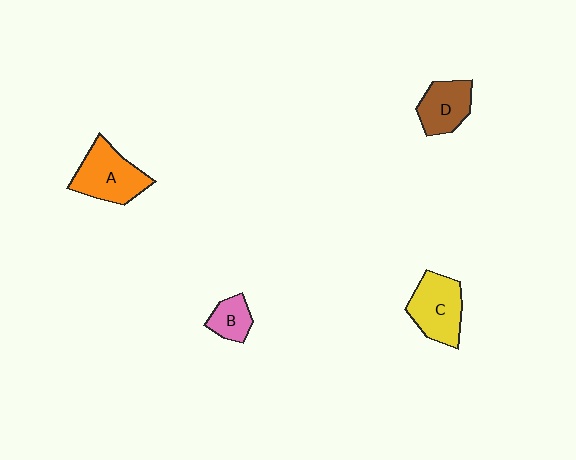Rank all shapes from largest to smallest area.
From largest to smallest: A (orange), C (yellow), D (brown), B (pink).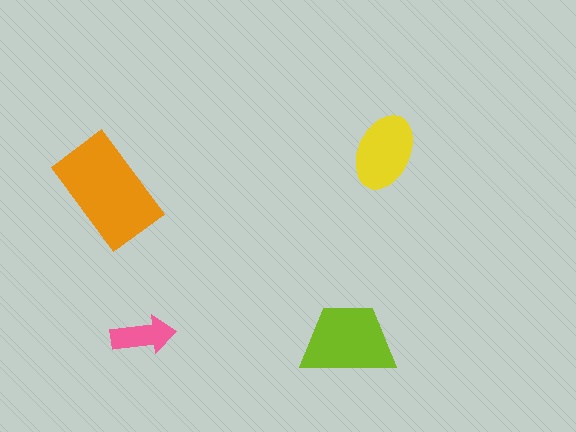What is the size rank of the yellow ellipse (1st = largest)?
3rd.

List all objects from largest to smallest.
The orange rectangle, the lime trapezoid, the yellow ellipse, the pink arrow.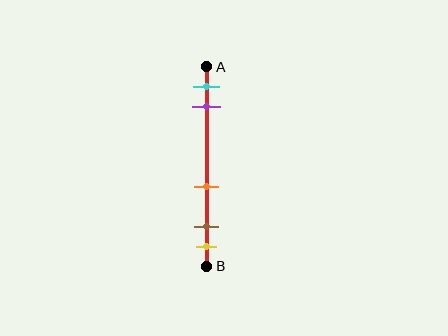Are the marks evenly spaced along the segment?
No, the marks are not evenly spaced.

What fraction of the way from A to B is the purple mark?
The purple mark is approximately 20% (0.2) of the way from A to B.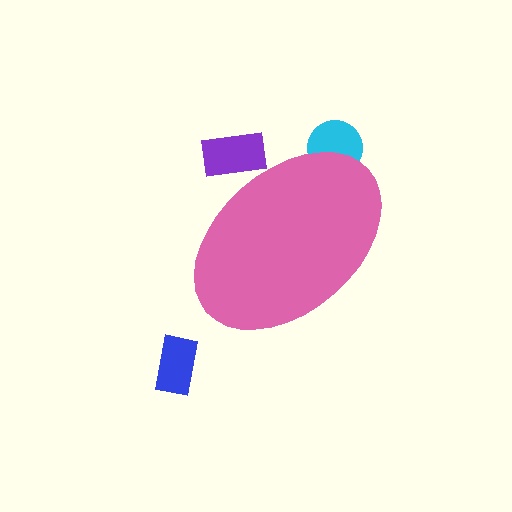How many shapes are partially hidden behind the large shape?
2 shapes are partially hidden.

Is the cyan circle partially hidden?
Yes, the cyan circle is partially hidden behind the pink ellipse.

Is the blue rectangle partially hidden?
No, the blue rectangle is fully visible.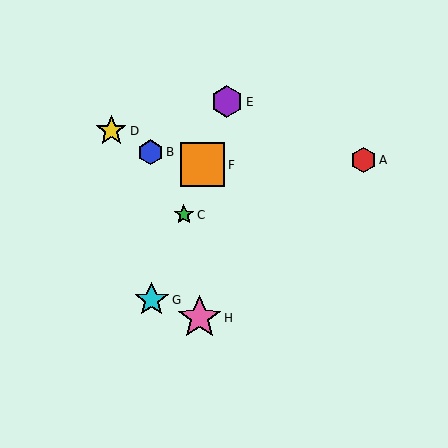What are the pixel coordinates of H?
Object H is at (200, 318).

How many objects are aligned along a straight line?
4 objects (C, E, F, G) are aligned along a straight line.